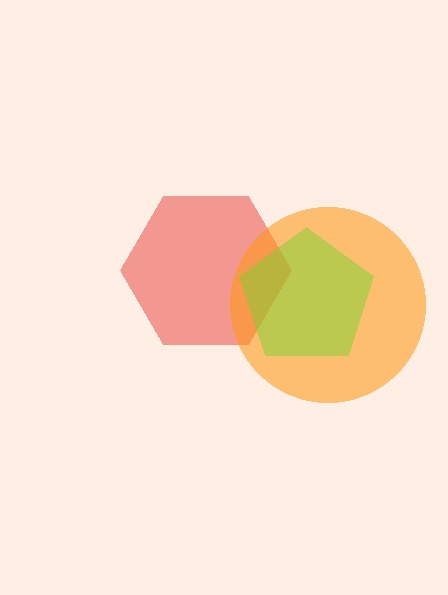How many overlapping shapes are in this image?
There are 3 overlapping shapes in the image.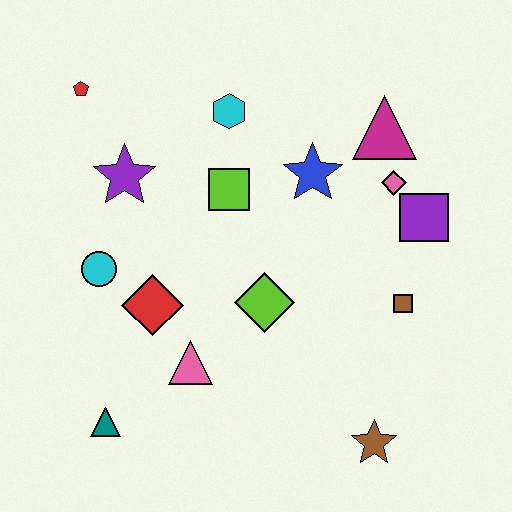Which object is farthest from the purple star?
The brown star is farthest from the purple star.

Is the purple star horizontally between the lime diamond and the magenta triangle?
No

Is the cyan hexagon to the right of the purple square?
No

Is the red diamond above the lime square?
No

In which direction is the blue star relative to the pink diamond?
The blue star is to the left of the pink diamond.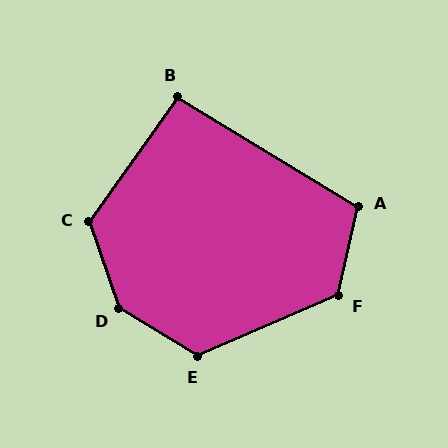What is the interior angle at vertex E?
Approximately 125 degrees (obtuse).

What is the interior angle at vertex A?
Approximately 109 degrees (obtuse).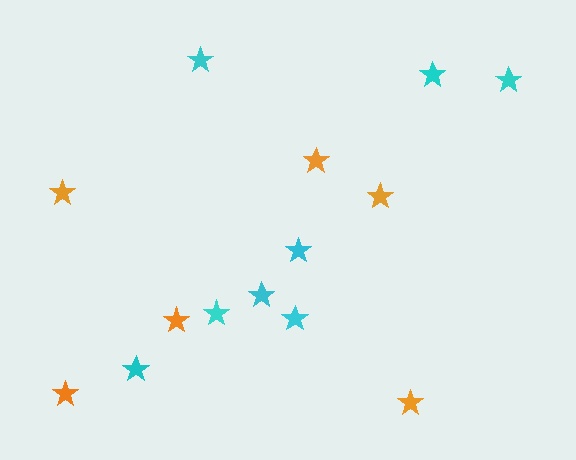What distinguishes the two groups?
There are 2 groups: one group of cyan stars (8) and one group of orange stars (6).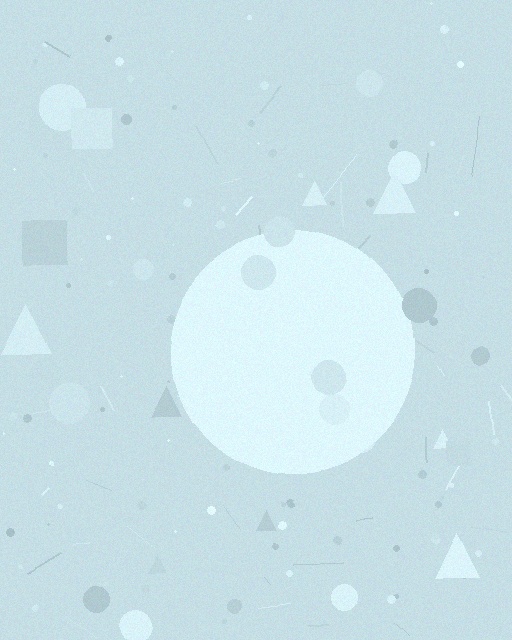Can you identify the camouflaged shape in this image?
The camouflaged shape is a circle.